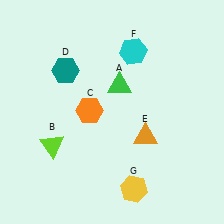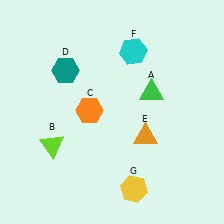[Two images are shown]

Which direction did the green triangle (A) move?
The green triangle (A) moved right.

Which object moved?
The green triangle (A) moved right.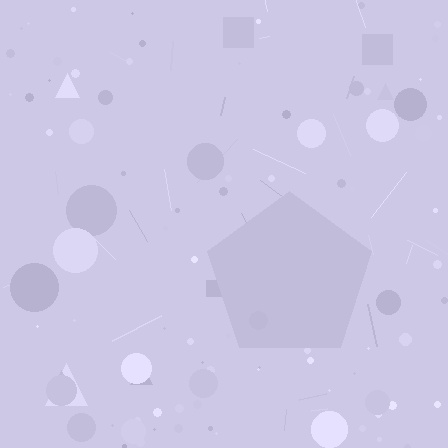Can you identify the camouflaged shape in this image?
The camouflaged shape is a pentagon.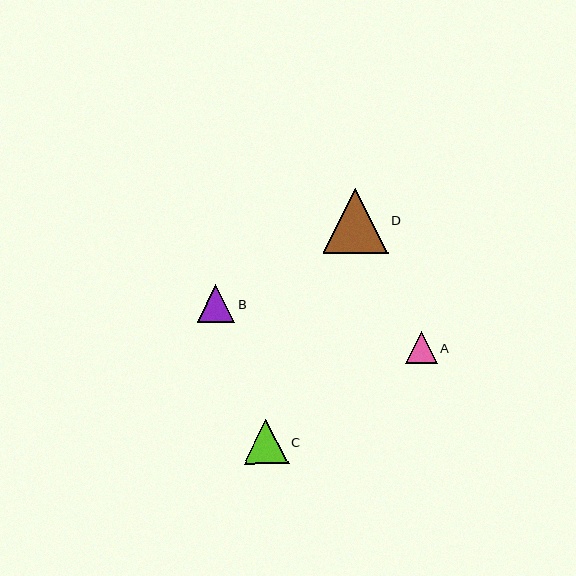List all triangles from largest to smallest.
From largest to smallest: D, C, B, A.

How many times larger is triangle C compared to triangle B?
Triangle C is approximately 1.2 times the size of triangle B.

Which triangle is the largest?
Triangle D is the largest with a size of approximately 65 pixels.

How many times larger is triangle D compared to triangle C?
Triangle D is approximately 1.5 times the size of triangle C.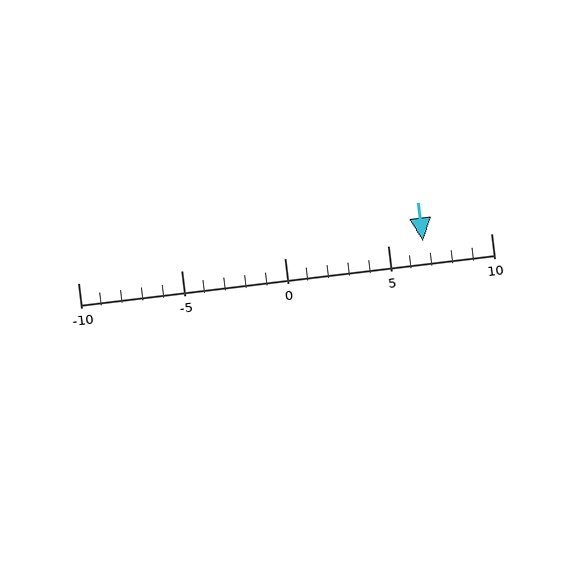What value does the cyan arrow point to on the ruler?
The cyan arrow points to approximately 7.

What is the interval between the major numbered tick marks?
The major tick marks are spaced 5 units apart.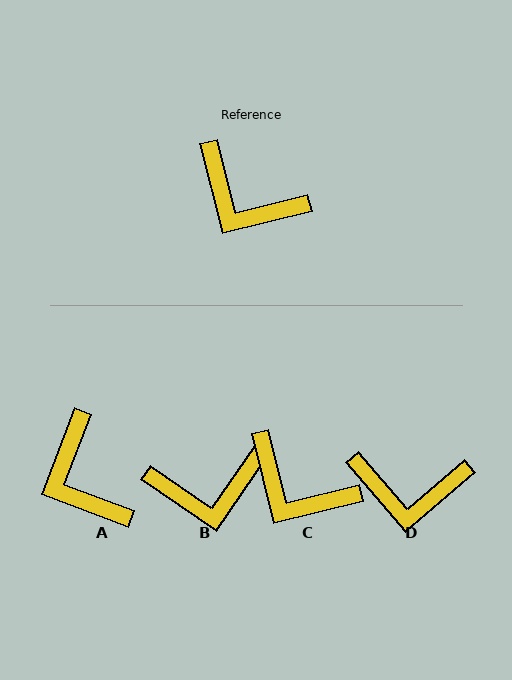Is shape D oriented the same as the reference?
No, it is off by about 27 degrees.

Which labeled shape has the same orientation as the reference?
C.